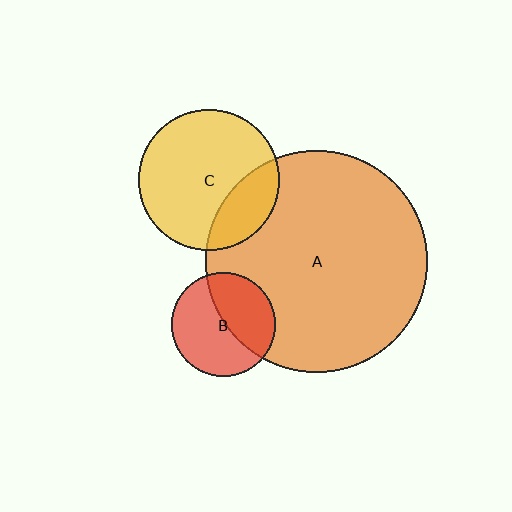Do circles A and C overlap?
Yes.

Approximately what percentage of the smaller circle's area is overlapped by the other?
Approximately 25%.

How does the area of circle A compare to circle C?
Approximately 2.5 times.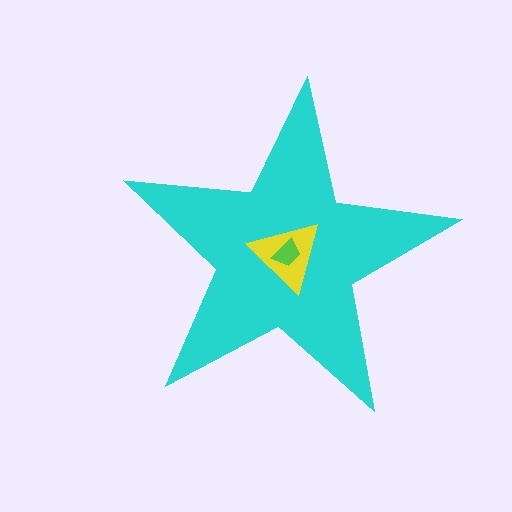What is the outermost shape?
The cyan star.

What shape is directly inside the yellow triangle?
The lime trapezoid.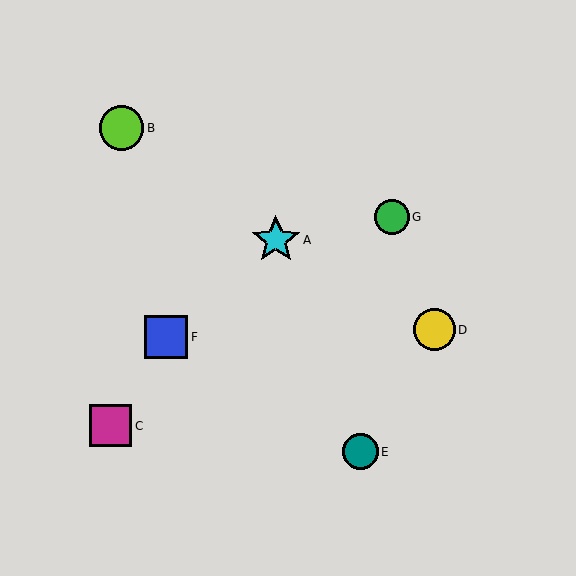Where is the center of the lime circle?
The center of the lime circle is at (121, 128).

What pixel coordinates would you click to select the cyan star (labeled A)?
Click at (276, 240) to select the cyan star A.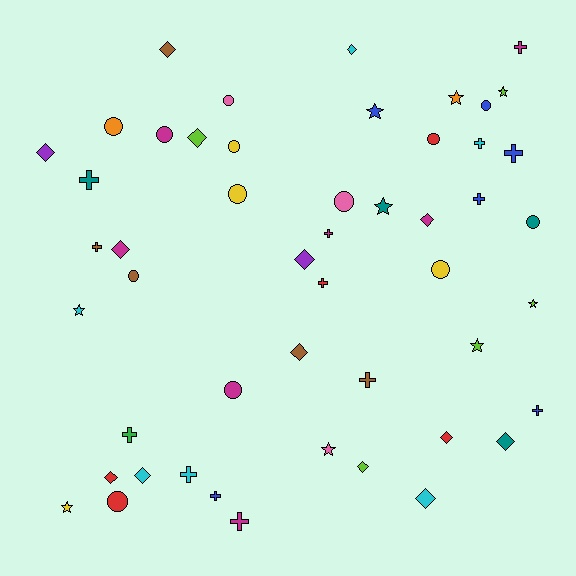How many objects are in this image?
There are 50 objects.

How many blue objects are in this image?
There are 6 blue objects.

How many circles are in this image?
There are 13 circles.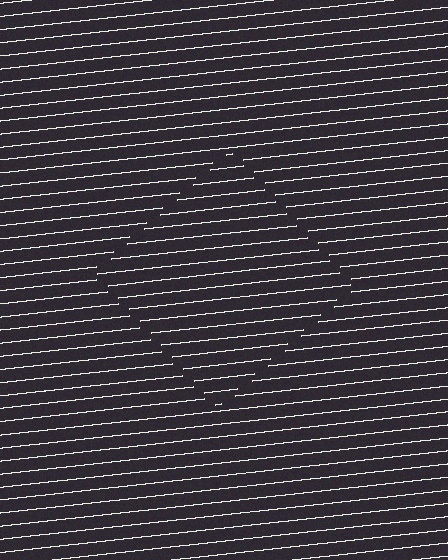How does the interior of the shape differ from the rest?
The interior of the shape contains the same grating, shifted by half a period — the contour is defined by the phase discontinuity where line-ends from the inner and outer gratings abut.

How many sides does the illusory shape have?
4 sides — the line-ends trace a square.